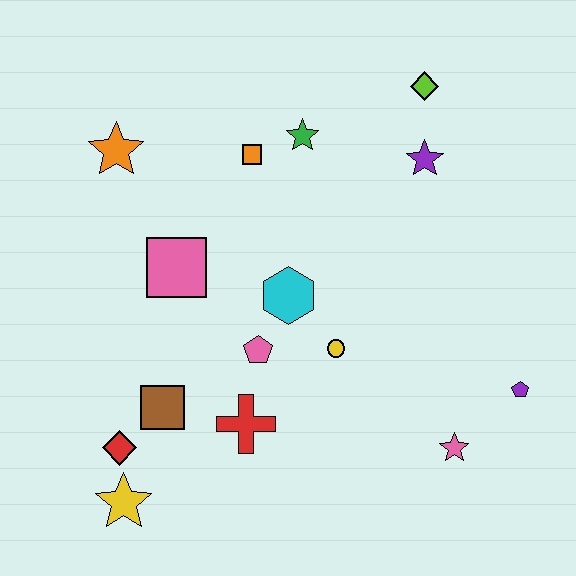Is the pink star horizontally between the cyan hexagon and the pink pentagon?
No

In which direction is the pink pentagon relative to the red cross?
The pink pentagon is above the red cross.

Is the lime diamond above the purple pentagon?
Yes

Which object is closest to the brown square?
The red diamond is closest to the brown square.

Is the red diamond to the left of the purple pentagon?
Yes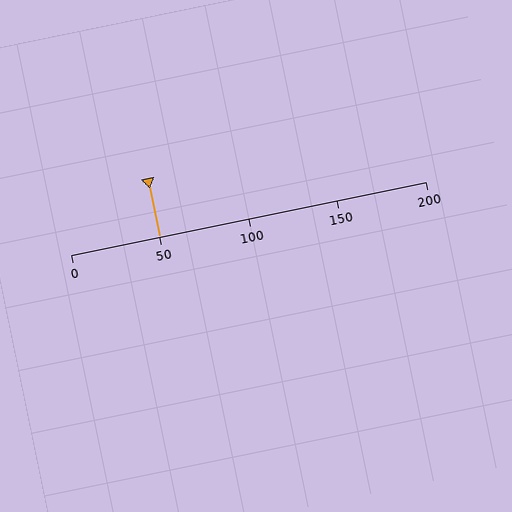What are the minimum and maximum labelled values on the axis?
The axis runs from 0 to 200.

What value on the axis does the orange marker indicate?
The marker indicates approximately 50.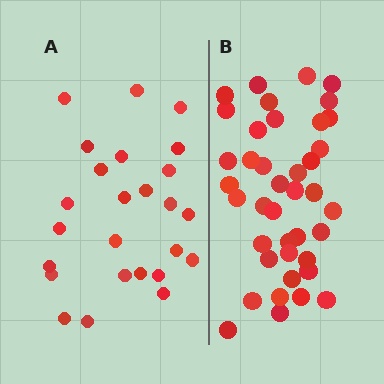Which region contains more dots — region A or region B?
Region B (the right region) has more dots.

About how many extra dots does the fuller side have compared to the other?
Region B has approximately 15 more dots than region A.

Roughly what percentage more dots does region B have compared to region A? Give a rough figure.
About 60% more.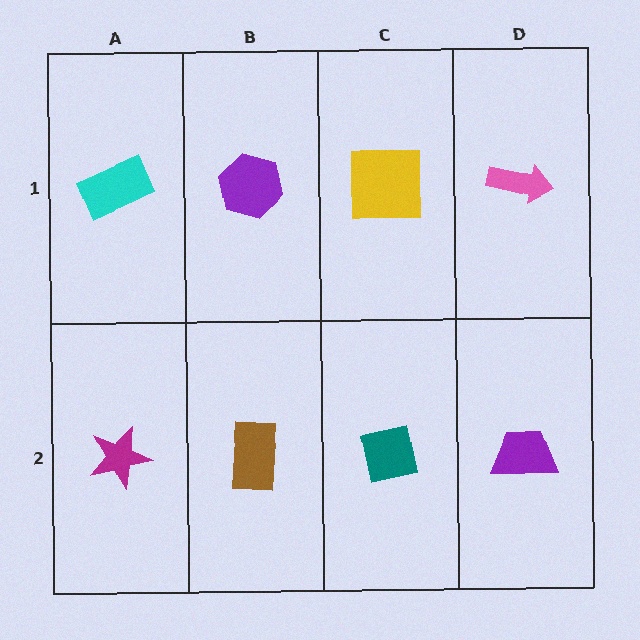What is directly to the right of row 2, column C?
A purple trapezoid.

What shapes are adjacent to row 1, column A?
A magenta star (row 2, column A), a purple hexagon (row 1, column B).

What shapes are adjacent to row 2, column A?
A cyan rectangle (row 1, column A), a brown rectangle (row 2, column B).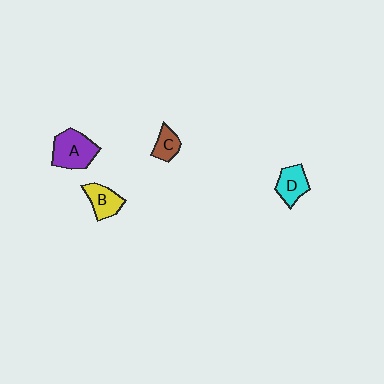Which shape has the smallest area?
Shape C (brown).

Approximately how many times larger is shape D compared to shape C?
Approximately 1.4 times.